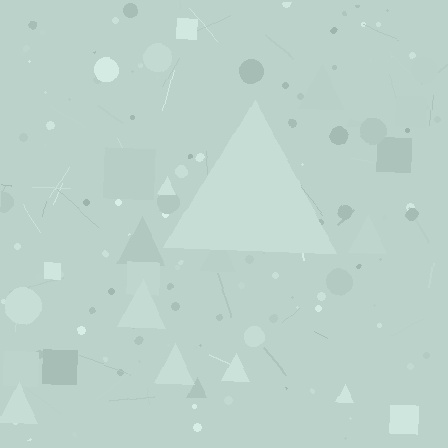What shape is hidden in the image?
A triangle is hidden in the image.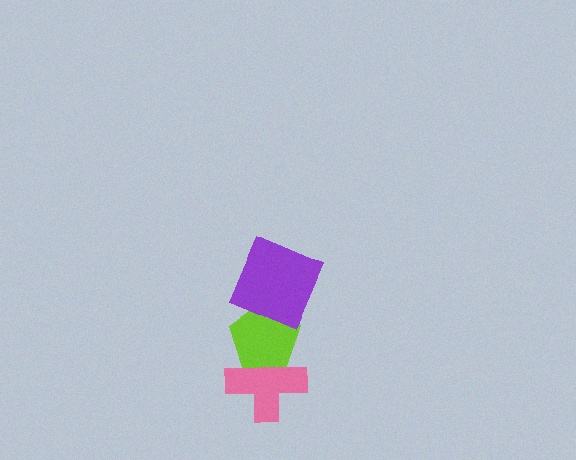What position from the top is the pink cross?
The pink cross is 3rd from the top.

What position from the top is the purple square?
The purple square is 1st from the top.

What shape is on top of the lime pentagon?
The purple square is on top of the lime pentagon.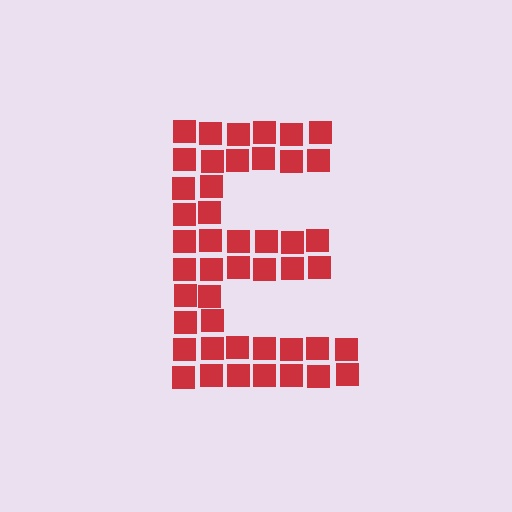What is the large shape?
The large shape is the letter E.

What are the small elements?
The small elements are squares.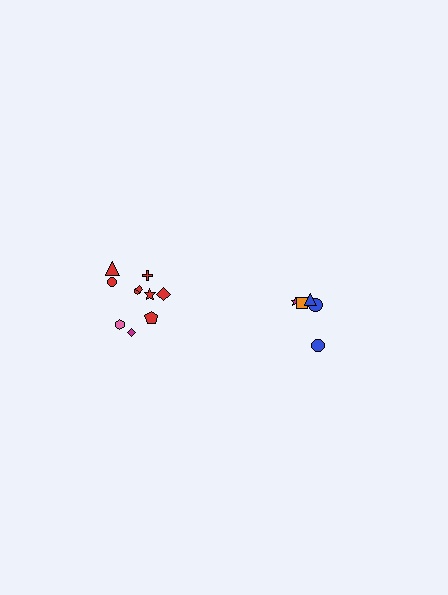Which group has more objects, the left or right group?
The left group.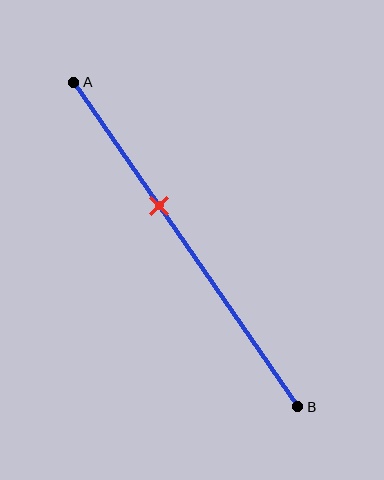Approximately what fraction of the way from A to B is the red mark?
The red mark is approximately 40% of the way from A to B.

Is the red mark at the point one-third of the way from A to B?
No, the mark is at about 40% from A, not at the 33% one-third point.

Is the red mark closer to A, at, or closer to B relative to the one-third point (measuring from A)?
The red mark is closer to point B than the one-third point of segment AB.